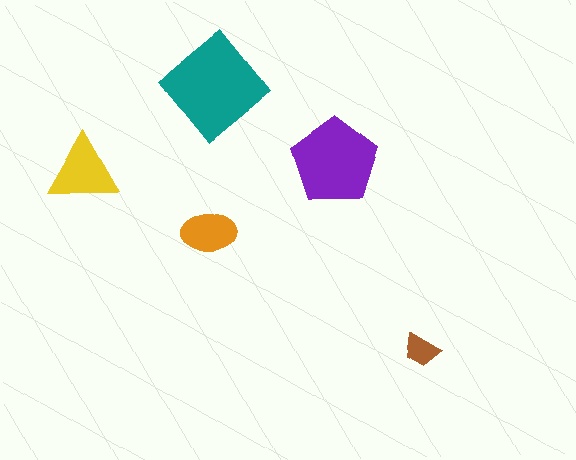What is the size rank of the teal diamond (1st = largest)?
1st.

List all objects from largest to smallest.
The teal diamond, the purple pentagon, the yellow triangle, the orange ellipse, the brown trapezoid.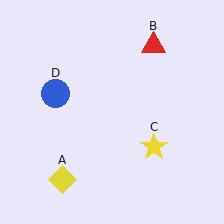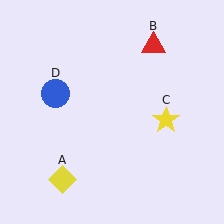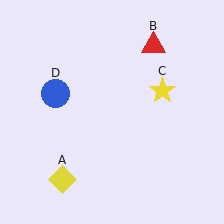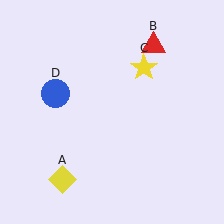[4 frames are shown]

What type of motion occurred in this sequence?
The yellow star (object C) rotated counterclockwise around the center of the scene.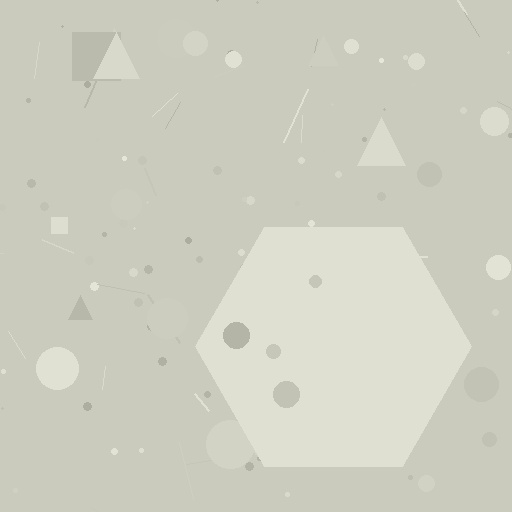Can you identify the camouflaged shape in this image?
The camouflaged shape is a hexagon.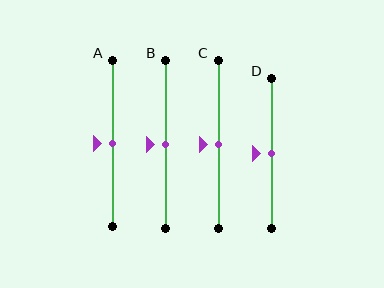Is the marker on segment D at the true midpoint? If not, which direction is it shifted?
Yes, the marker on segment D is at the true midpoint.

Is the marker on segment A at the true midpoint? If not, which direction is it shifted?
Yes, the marker on segment A is at the true midpoint.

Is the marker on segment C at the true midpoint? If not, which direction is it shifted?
Yes, the marker on segment C is at the true midpoint.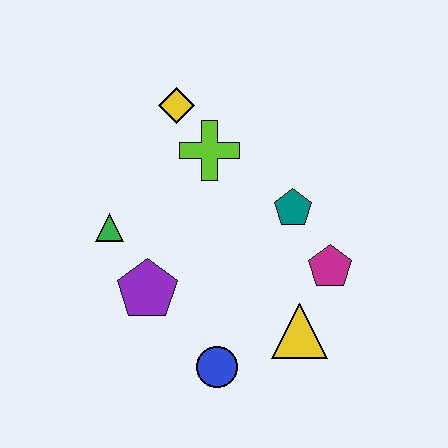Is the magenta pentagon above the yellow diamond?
No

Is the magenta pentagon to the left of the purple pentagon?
No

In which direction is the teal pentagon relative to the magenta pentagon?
The teal pentagon is above the magenta pentagon.